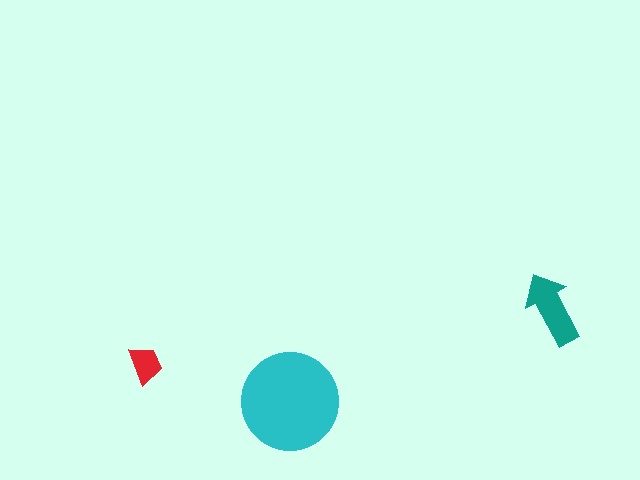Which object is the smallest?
The red trapezoid.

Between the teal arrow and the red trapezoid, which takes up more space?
The teal arrow.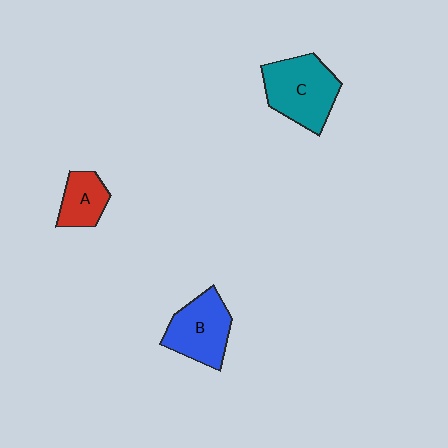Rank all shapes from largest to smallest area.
From largest to smallest: C (teal), B (blue), A (red).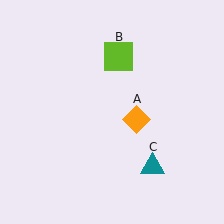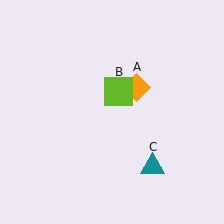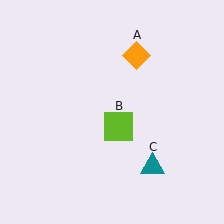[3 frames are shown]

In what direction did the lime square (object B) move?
The lime square (object B) moved down.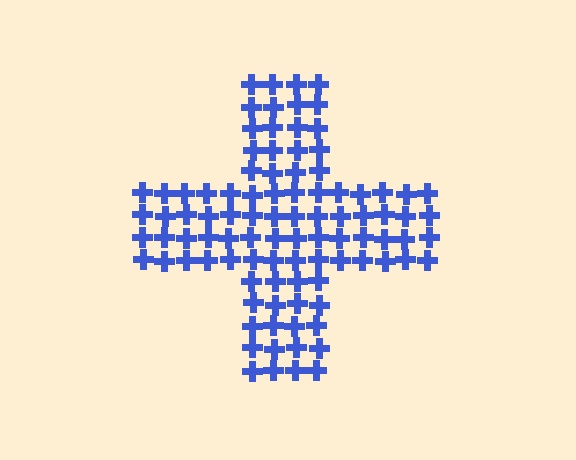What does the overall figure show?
The overall figure shows a cross.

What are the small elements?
The small elements are crosses.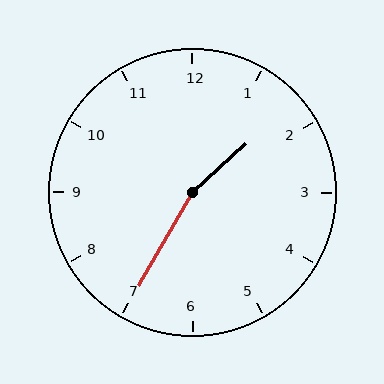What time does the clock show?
1:35.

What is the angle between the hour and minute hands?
Approximately 162 degrees.